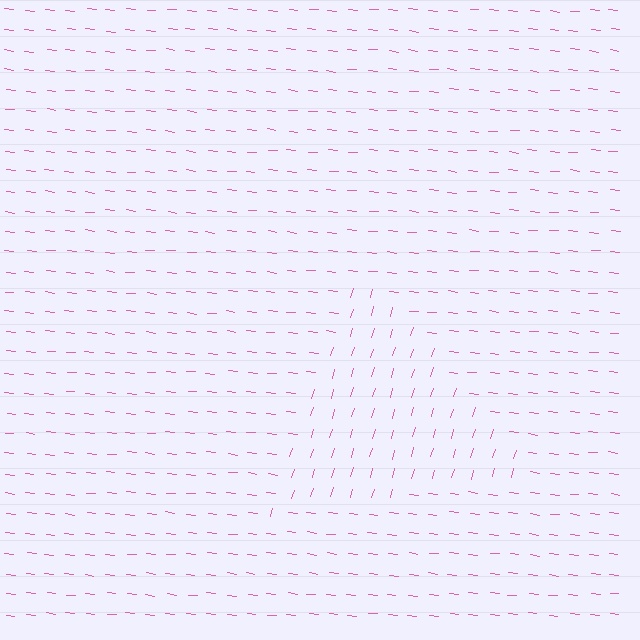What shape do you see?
I see a triangle.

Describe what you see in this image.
The image is filled with small pink line segments. A triangle region in the image has lines oriented differently from the surrounding lines, creating a visible texture boundary.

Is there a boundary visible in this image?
Yes, there is a texture boundary formed by a change in line orientation.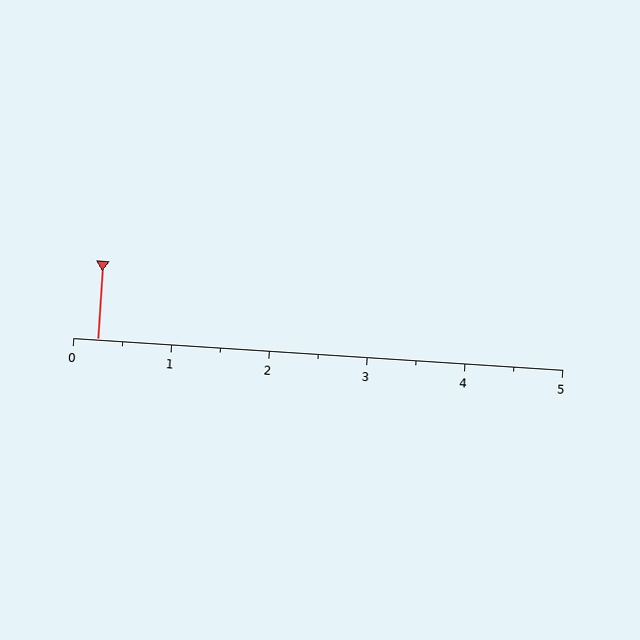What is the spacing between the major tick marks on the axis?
The major ticks are spaced 1 apart.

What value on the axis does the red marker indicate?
The marker indicates approximately 0.2.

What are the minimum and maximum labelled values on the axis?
The axis runs from 0 to 5.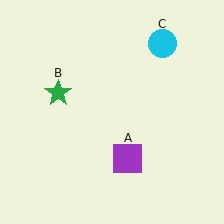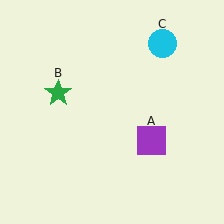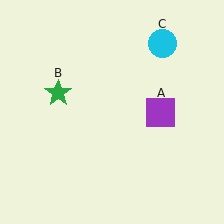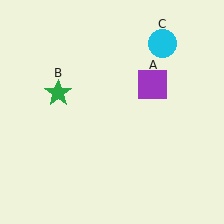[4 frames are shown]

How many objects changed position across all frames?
1 object changed position: purple square (object A).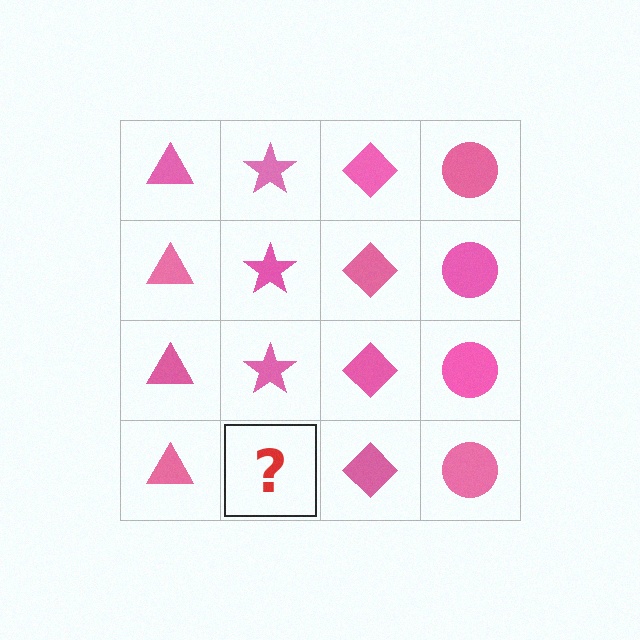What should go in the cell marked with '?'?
The missing cell should contain a pink star.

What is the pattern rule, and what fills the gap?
The rule is that each column has a consistent shape. The gap should be filled with a pink star.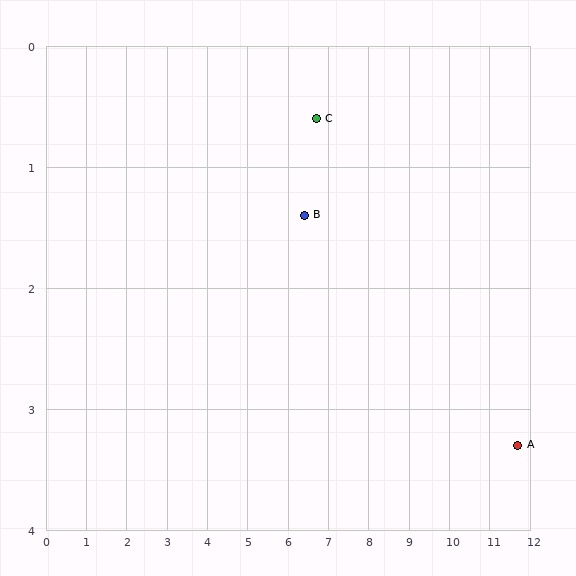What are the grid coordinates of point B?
Point B is at approximately (6.4, 1.4).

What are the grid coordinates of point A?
Point A is at approximately (11.7, 3.3).